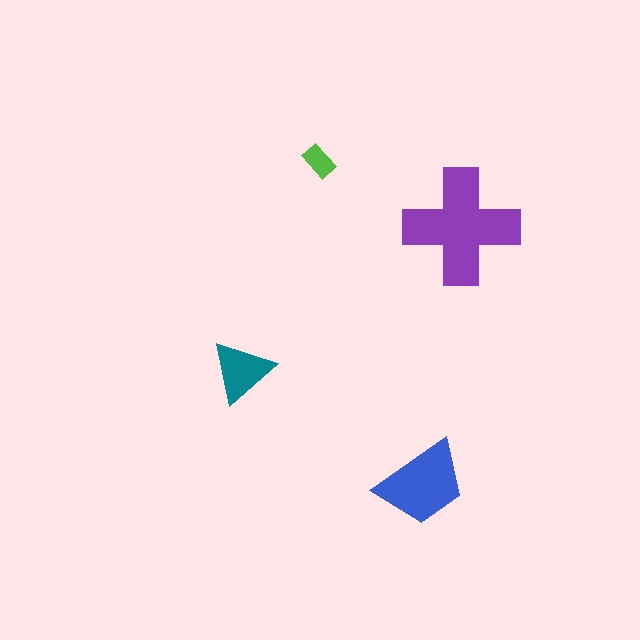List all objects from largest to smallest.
The purple cross, the blue trapezoid, the teal triangle, the lime rectangle.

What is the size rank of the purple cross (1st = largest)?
1st.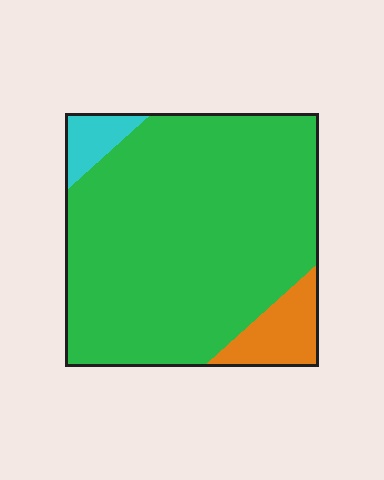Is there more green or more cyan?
Green.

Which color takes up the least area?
Cyan, at roughly 5%.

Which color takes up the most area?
Green, at roughly 85%.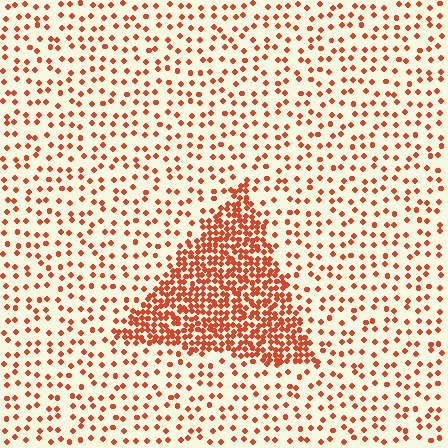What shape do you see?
I see a triangle.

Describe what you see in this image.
The image contains small red elements arranged at two different densities. A triangle-shaped region is visible where the elements are more densely packed than the surrounding area.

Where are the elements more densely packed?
The elements are more densely packed inside the triangle boundary.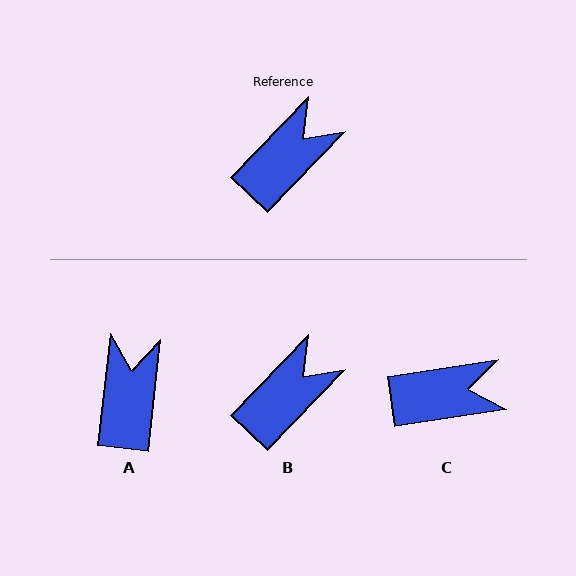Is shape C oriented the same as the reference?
No, it is off by about 38 degrees.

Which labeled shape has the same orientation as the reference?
B.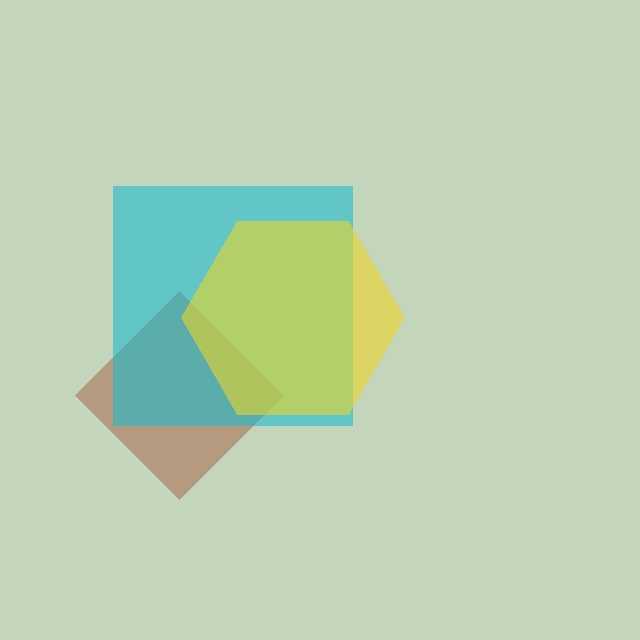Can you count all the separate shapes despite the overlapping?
Yes, there are 3 separate shapes.